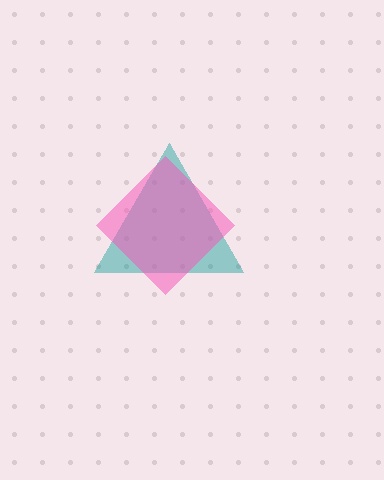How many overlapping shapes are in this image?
There are 2 overlapping shapes in the image.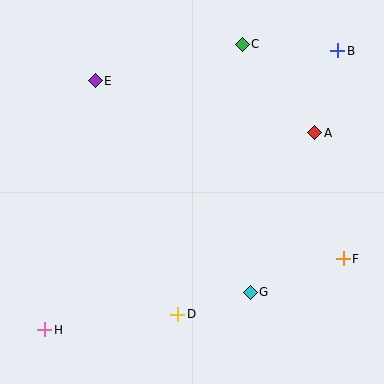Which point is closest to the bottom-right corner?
Point F is closest to the bottom-right corner.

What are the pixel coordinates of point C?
Point C is at (242, 44).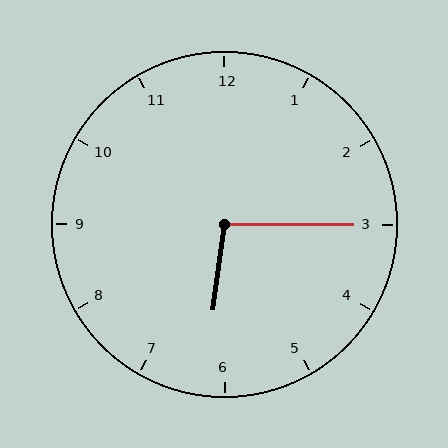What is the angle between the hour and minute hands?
Approximately 98 degrees.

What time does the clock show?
6:15.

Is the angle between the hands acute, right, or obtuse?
It is obtuse.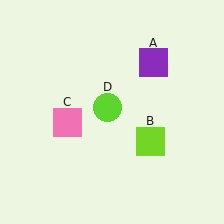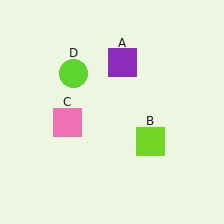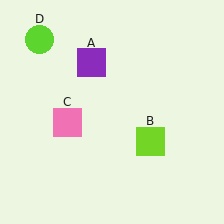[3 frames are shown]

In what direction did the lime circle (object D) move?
The lime circle (object D) moved up and to the left.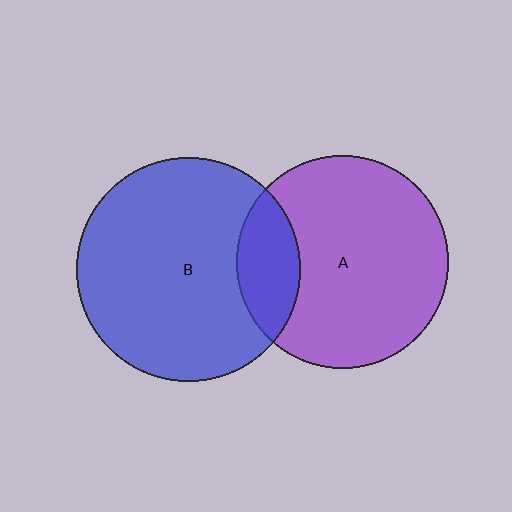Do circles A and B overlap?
Yes.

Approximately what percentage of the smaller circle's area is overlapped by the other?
Approximately 20%.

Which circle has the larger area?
Circle B (blue).